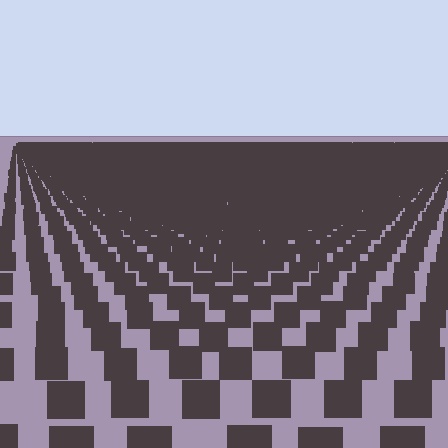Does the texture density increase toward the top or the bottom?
Density increases toward the top.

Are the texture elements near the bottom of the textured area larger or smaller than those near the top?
Larger. Near the bottom, elements are closer to the viewer and appear at a bigger on-screen size.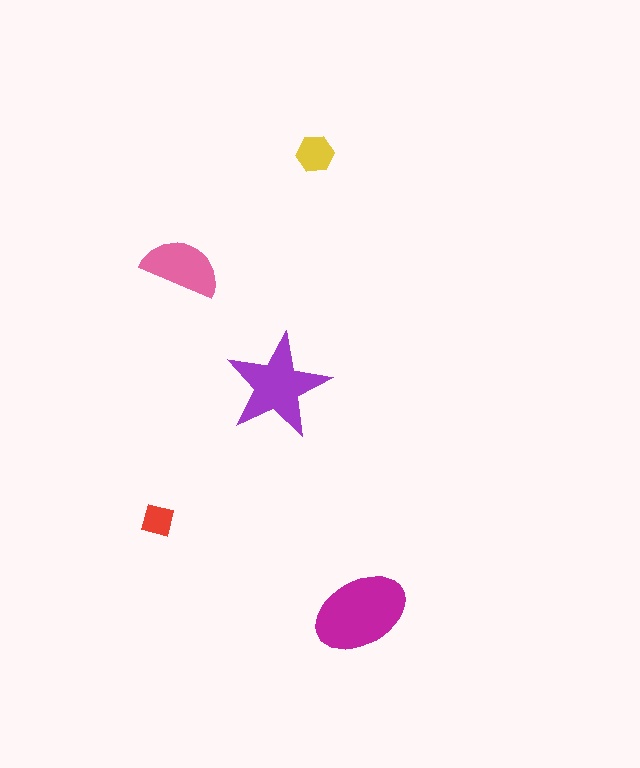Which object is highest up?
The yellow hexagon is topmost.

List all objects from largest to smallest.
The magenta ellipse, the purple star, the pink semicircle, the yellow hexagon, the red square.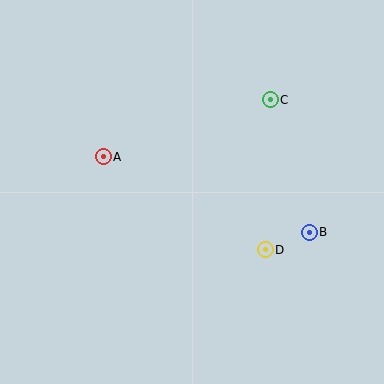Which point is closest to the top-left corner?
Point A is closest to the top-left corner.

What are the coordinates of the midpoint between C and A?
The midpoint between C and A is at (187, 128).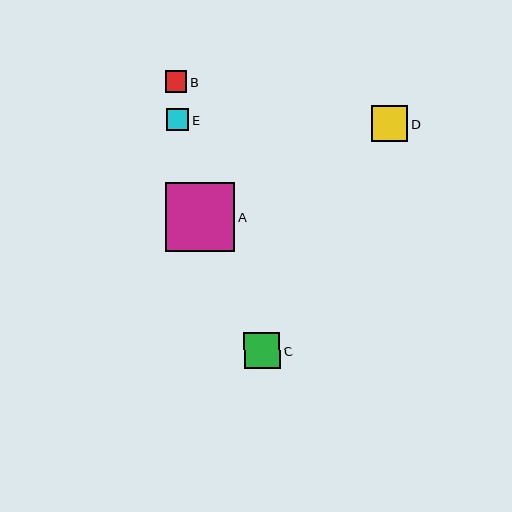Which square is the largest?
Square A is the largest with a size of approximately 70 pixels.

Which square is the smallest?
Square B is the smallest with a size of approximately 22 pixels.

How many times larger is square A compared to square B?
Square A is approximately 3.2 times the size of square B.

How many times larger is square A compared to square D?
Square A is approximately 1.9 times the size of square D.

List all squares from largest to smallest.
From largest to smallest: A, D, C, E, B.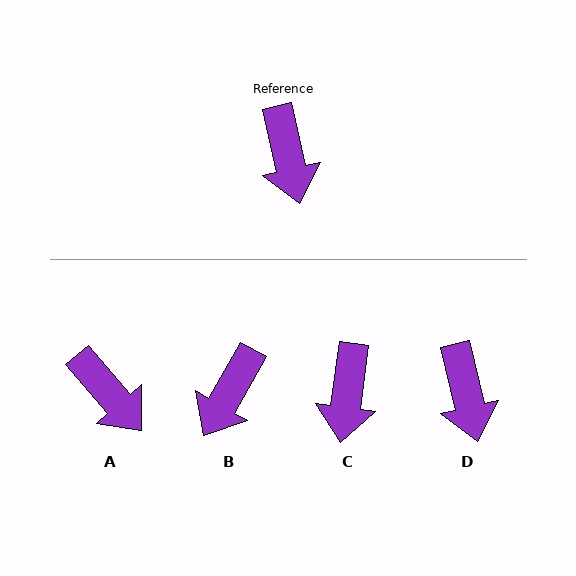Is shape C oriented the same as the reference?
No, it is off by about 20 degrees.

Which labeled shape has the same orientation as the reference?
D.